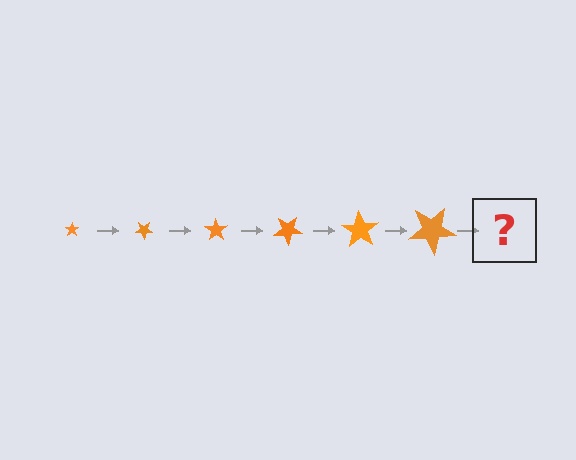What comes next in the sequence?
The next element should be a star, larger than the previous one and rotated 210 degrees from the start.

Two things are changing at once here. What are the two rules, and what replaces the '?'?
The two rules are that the star grows larger each step and it rotates 35 degrees each step. The '?' should be a star, larger than the previous one and rotated 210 degrees from the start.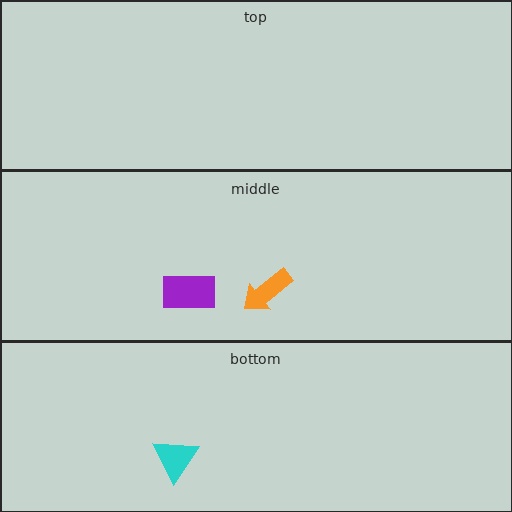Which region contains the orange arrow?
The middle region.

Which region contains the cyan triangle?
The bottom region.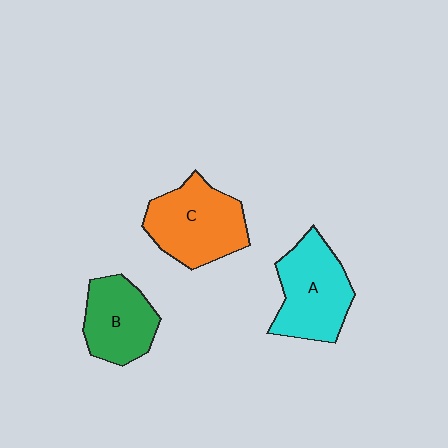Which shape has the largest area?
Shape C (orange).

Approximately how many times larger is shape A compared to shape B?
Approximately 1.2 times.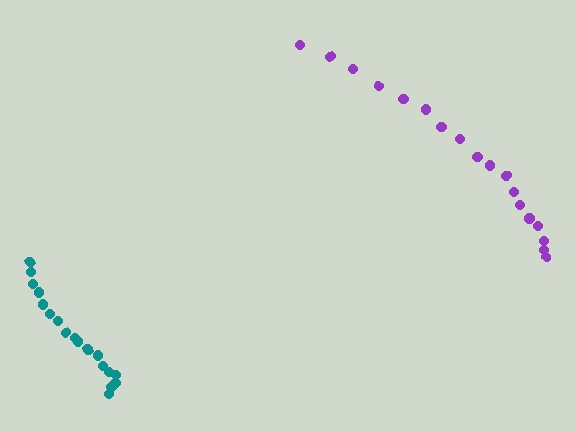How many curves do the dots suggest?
There are 2 distinct paths.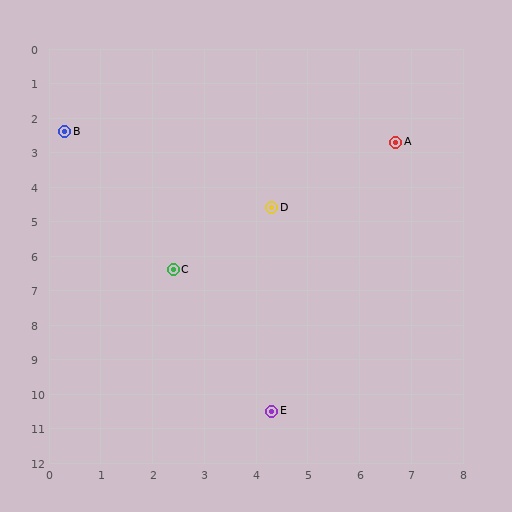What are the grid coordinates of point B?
Point B is at approximately (0.3, 2.4).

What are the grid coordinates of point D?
Point D is at approximately (4.3, 4.6).